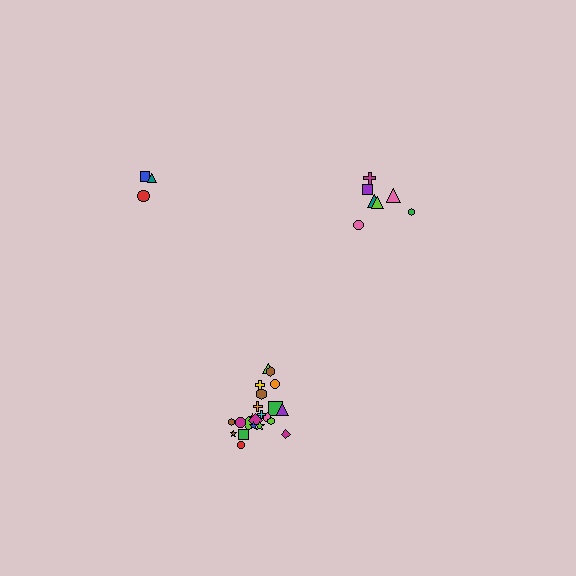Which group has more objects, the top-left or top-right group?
The top-right group.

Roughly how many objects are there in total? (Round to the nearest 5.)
Roughly 30 objects in total.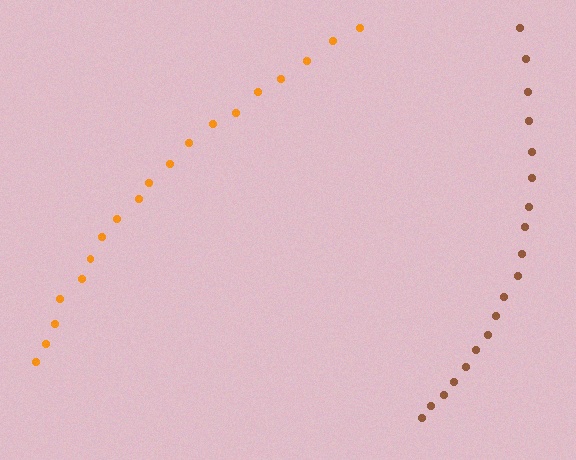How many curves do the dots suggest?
There are 2 distinct paths.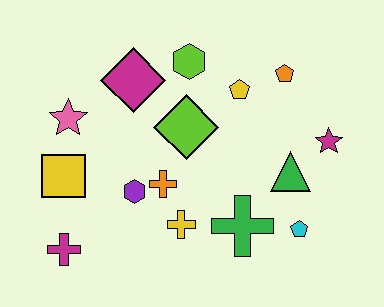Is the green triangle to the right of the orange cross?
Yes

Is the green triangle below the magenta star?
Yes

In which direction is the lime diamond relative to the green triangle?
The lime diamond is to the left of the green triangle.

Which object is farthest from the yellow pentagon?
The magenta cross is farthest from the yellow pentagon.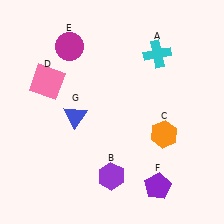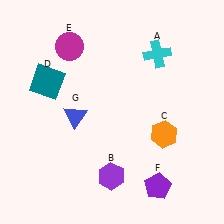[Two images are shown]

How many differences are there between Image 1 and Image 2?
There is 1 difference between the two images.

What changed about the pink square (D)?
In Image 1, D is pink. In Image 2, it changed to teal.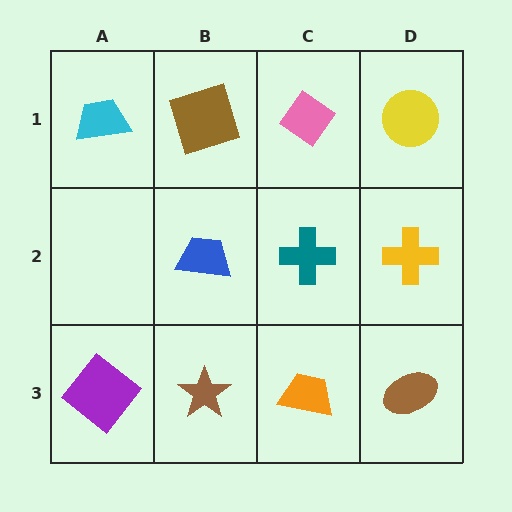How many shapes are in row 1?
4 shapes.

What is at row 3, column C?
An orange trapezoid.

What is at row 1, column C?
A pink diamond.